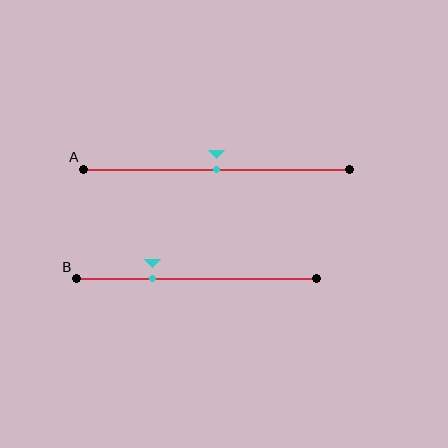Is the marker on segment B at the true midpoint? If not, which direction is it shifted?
No, the marker on segment B is shifted to the left by about 18% of the segment length.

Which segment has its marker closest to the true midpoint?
Segment A has its marker closest to the true midpoint.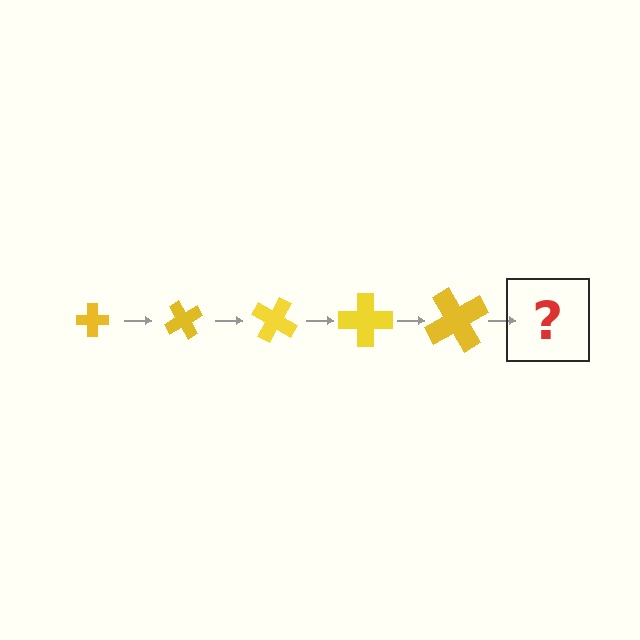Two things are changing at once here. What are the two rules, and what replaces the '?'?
The two rules are that the cross grows larger each step and it rotates 60 degrees each step. The '?' should be a cross, larger than the previous one and rotated 300 degrees from the start.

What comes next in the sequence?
The next element should be a cross, larger than the previous one and rotated 300 degrees from the start.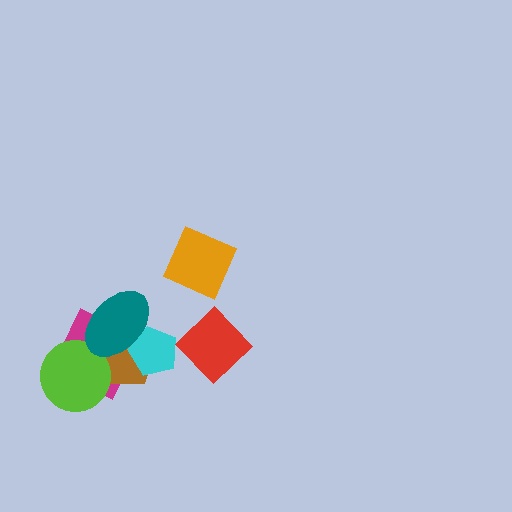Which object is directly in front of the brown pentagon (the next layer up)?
The lime circle is directly in front of the brown pentagon.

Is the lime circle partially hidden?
No, no other shape covers it.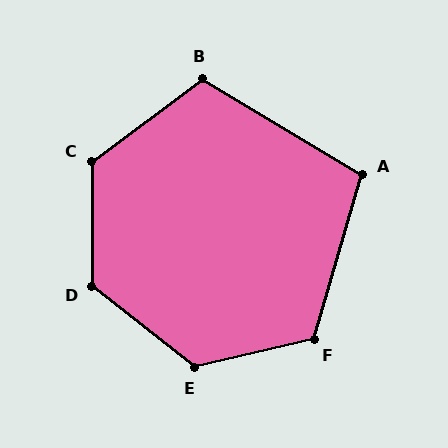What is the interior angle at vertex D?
Approximately 128 degrees (obtuse).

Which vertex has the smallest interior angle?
A, at approximately 105 degrees.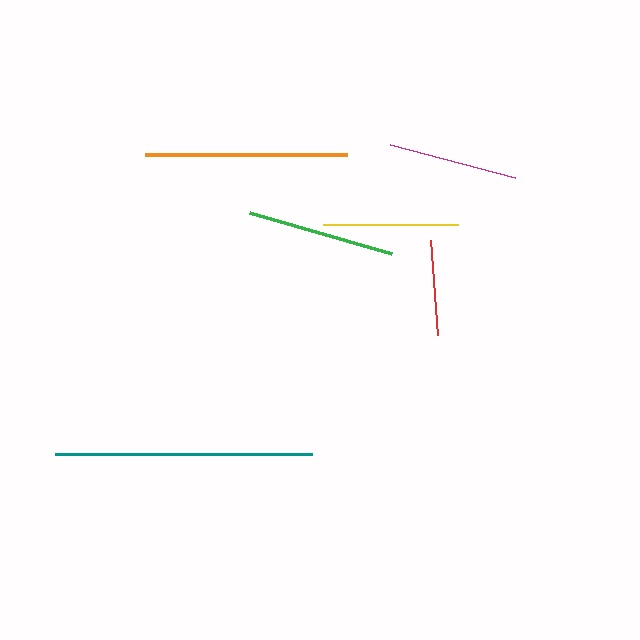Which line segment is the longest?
The teal line is the longest at approximately 257 pixels.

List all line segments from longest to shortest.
From longest to shortest: teal, orange, green, yellow, magenta, red.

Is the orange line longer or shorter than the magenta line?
The orange line is longer than the magenta line.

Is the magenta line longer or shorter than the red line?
The magenta line is longer than the red line.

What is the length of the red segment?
The red segment is approximately 95 pixels long.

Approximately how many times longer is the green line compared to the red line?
The green line is approximately 1.5 times the length of the red line.